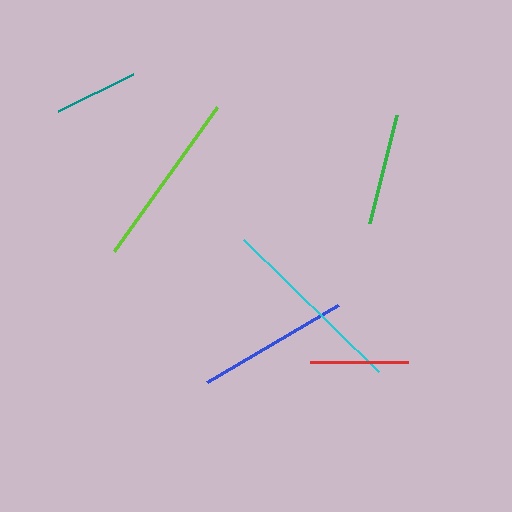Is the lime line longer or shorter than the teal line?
The lime line is longer than the teal line.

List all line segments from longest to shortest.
From longest to shortest: cyan, lime, blue, green, red, teal.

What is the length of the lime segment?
The lime segment is approximately 177 pixels long.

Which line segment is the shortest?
The teal line is the shortest at approximately 84 pixels.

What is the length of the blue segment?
The blue segment is approximately 153 pixels long.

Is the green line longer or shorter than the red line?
The green line is longer than the red line.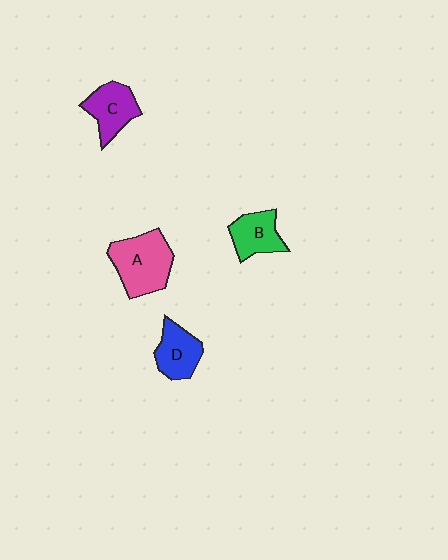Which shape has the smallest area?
Shape B (green).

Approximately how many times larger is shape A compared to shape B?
Approximately 1.5 times.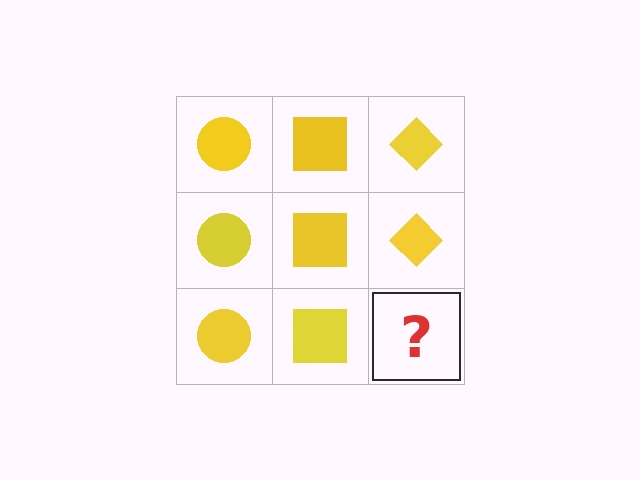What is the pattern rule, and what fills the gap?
The rule is that each column has a consistent shape. The gap should be filled with a yellow diamond.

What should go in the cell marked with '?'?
The missing cell should contain a yellow diamond.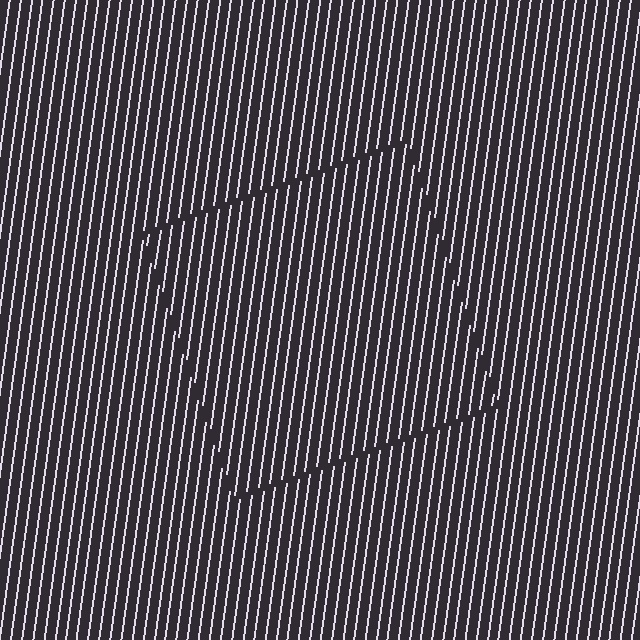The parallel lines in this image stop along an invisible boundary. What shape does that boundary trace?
An illusory square. The interior of the shape contains the same grating, shifted by half a period — the contour is defined by the phase discontinuity where line-ends from the inner and outer gratings abut.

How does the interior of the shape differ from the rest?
The interior of the shape contains the same grating, shifted by half a period — the contour is defined by the phase discontinuity where line-ends from the inner and outer gratings abut.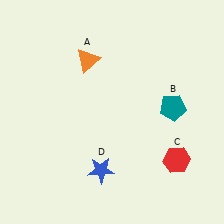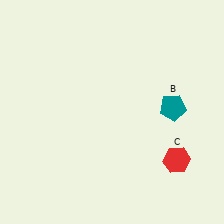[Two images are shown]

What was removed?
The blue star (D), the orange triangle (A) were removed in Image 2.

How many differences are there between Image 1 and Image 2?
There are 2 differences between the two images.